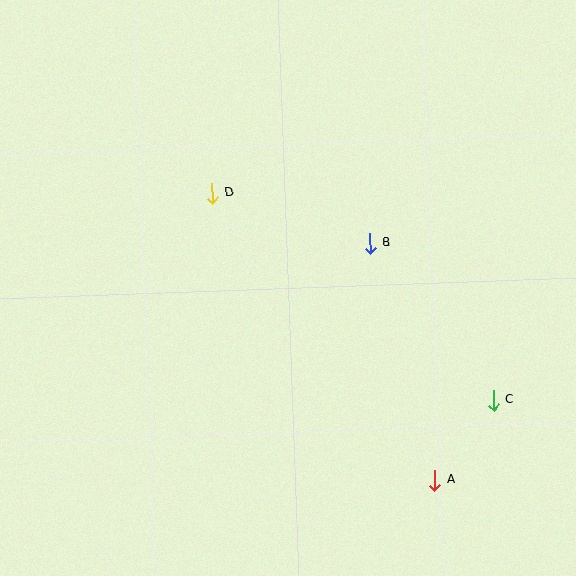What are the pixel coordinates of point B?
Point B is at (370, 243).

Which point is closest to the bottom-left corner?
Point D is closest to the bottom-left corner.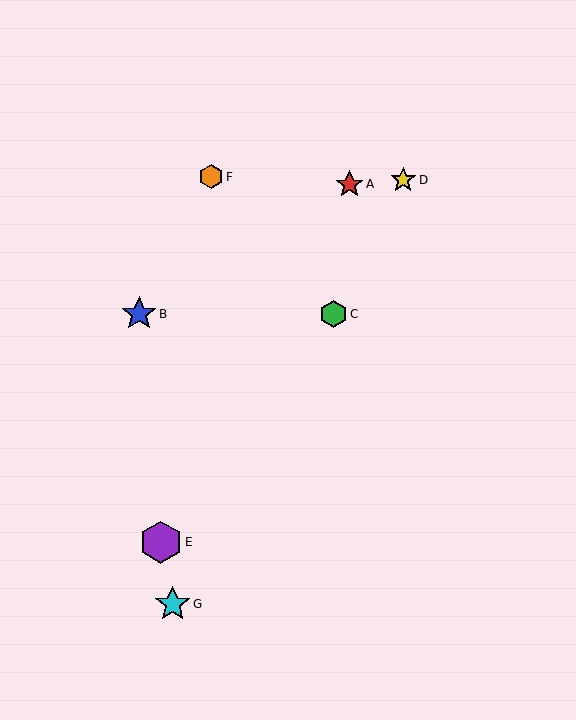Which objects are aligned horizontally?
Objects B, C are aligned horizontally.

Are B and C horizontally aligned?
Yes, both are at y≈314.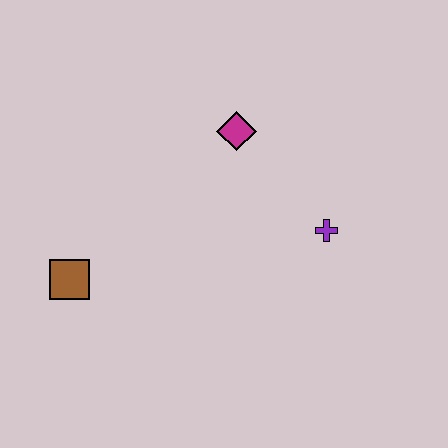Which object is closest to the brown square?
The magenta diamond is closest to the brown square.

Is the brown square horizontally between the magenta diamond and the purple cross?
No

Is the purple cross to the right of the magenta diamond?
Yes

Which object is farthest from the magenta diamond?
The brown square is farthest from the magenta diamond.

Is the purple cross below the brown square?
No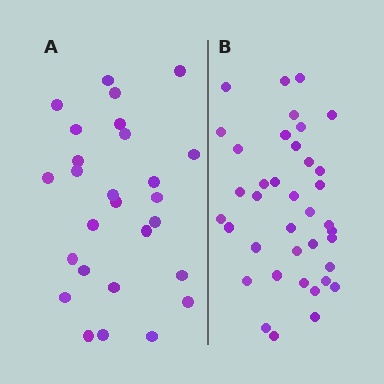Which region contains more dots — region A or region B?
Region B (the right region) has more dots.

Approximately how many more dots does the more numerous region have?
Region B has roughly 12 or so more dots than region A.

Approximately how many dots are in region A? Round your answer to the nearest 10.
About 30 dots. (The exact count is 27, which rounds to 30.)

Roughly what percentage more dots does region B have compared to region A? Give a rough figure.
About 40% more.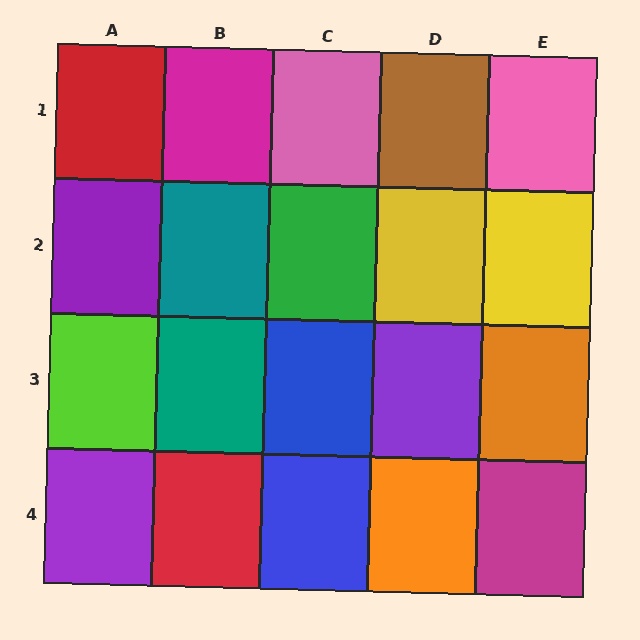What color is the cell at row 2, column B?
Teal.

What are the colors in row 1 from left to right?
Red, magenta, pink, brown, pink.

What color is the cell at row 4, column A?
Purple.